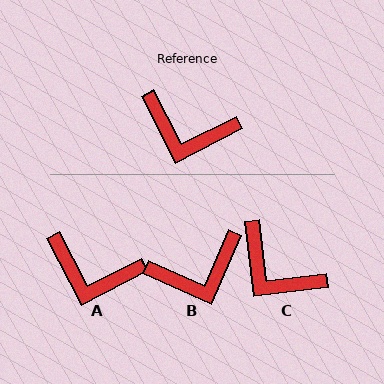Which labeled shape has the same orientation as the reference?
A.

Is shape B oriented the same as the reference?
No, it is off by about 39 degrees.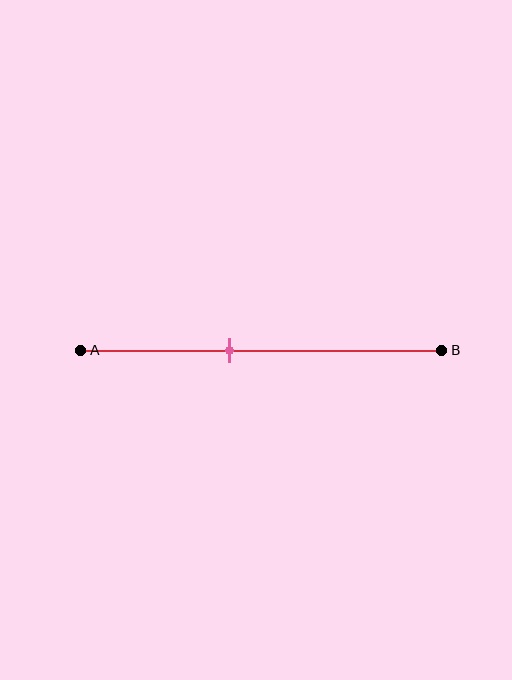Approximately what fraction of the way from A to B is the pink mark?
The pink mark is approximately 40% of the way from A to B.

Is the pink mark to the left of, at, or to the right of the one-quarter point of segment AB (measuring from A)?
The pink mark is to the right of the one-quarter point of segment AB.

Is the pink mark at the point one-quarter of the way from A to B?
No, the mark is at about 40% from A, not at the 25% one-quarter point.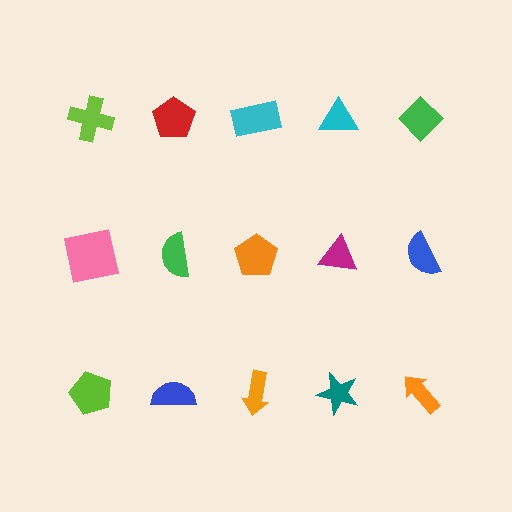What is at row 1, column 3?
A cyan rectangle.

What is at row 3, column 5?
An orange arrow.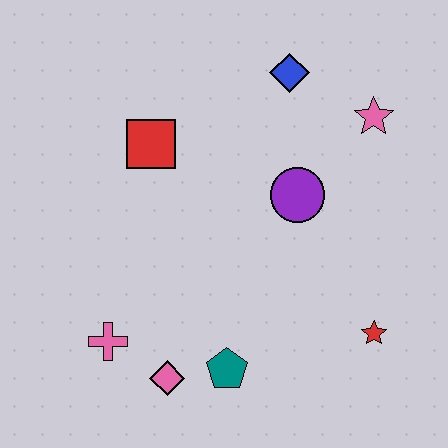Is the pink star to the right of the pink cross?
Yes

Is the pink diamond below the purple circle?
Yes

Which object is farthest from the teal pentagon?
The blue diamond is farthest from the teal pentagon.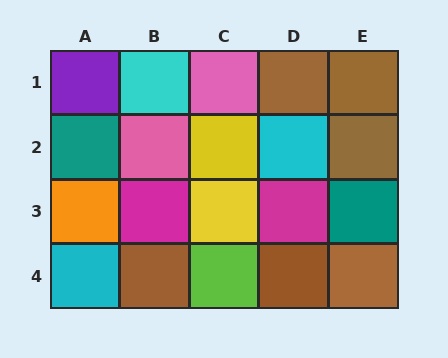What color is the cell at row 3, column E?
Teal.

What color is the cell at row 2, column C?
Yellow.